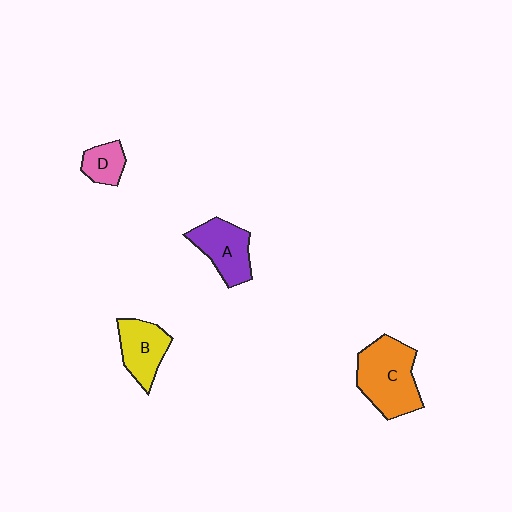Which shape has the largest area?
Shape C (orange).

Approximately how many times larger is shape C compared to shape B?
Approximately 1.6 times.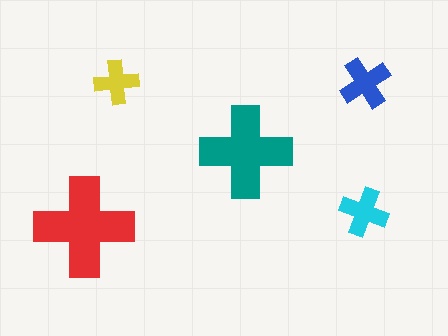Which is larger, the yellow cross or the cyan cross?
The cyan one.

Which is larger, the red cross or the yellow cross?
The red one.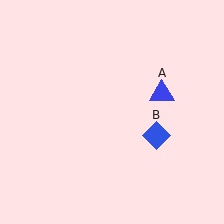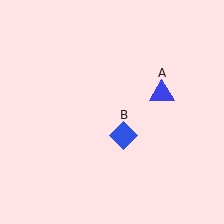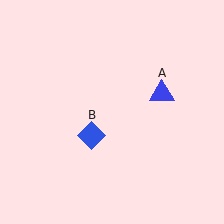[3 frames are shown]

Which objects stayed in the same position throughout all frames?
Blue triangle (object A) remained stationary.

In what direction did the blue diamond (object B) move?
The blue diamond (object B) moved left.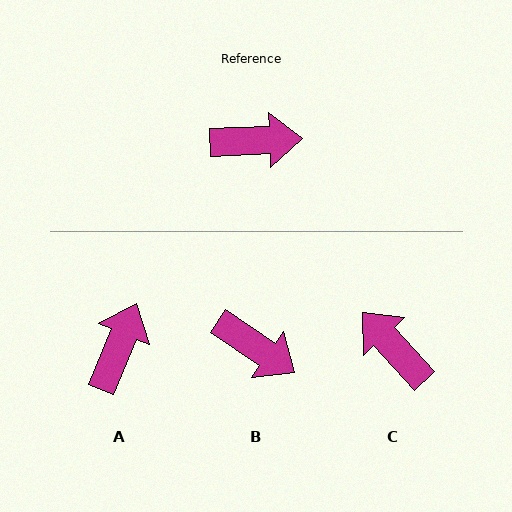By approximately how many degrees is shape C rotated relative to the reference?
Approximately 130 degrees counter-clockwise.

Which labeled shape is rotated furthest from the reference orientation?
C, about 130 degrees away.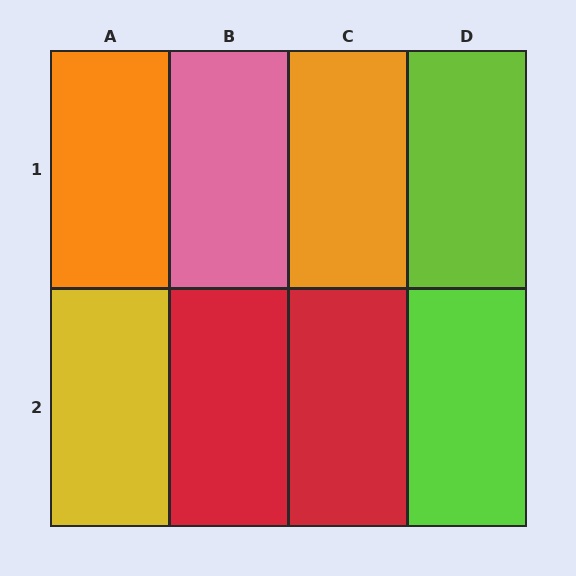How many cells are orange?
2 cells are orange.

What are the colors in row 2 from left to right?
Yellow, red, red, lime.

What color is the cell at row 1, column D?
Lime.